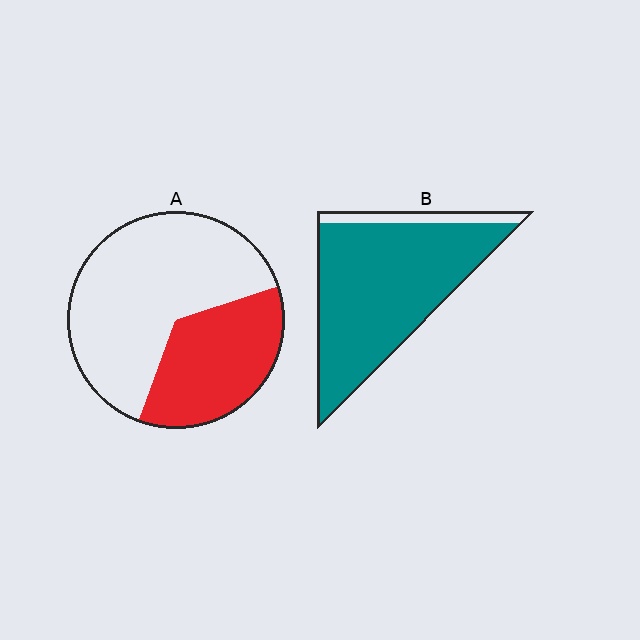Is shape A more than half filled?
No.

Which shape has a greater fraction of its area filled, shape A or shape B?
Shape B.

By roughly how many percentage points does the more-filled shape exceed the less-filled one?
By roughly 55 percentage points (B over A).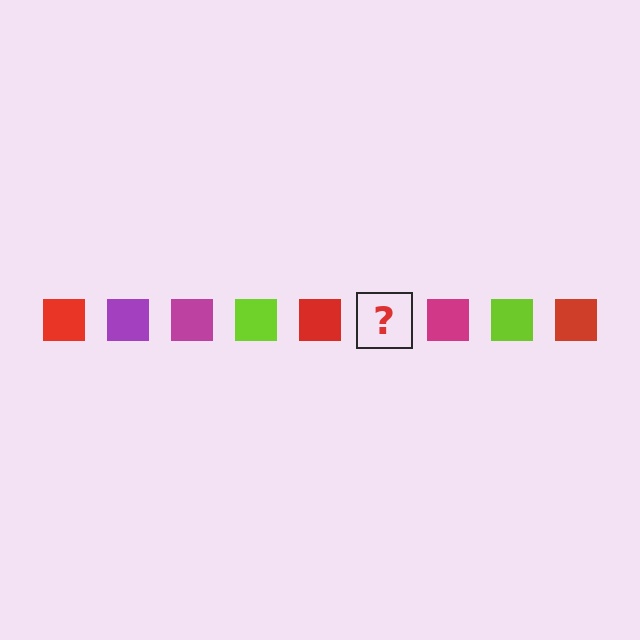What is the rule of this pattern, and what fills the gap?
The rule is that the pattern cycles through red, purple, magenta, lime squares. The gap should be filled with a purple square.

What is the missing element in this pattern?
The missing element is a purple square.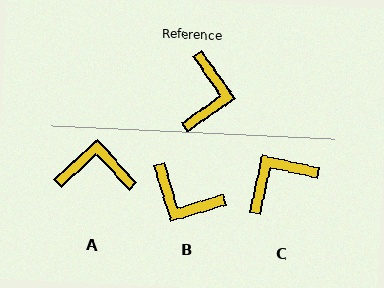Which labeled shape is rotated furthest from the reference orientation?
C, about 132 degrees away.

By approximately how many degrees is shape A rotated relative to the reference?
Approximately 97 degrees counter-clockwise.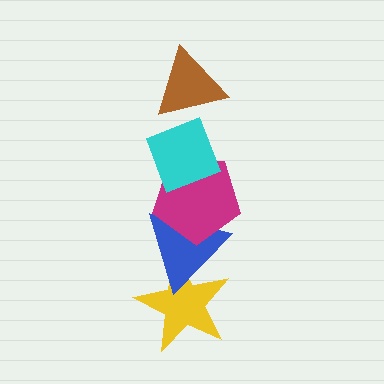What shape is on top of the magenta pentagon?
The cyan diamond is on top of the magenta pentagon.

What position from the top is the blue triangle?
The blue triangle is 4th from the top.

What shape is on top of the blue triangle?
The magenta pentagon is on top of the blue triangle.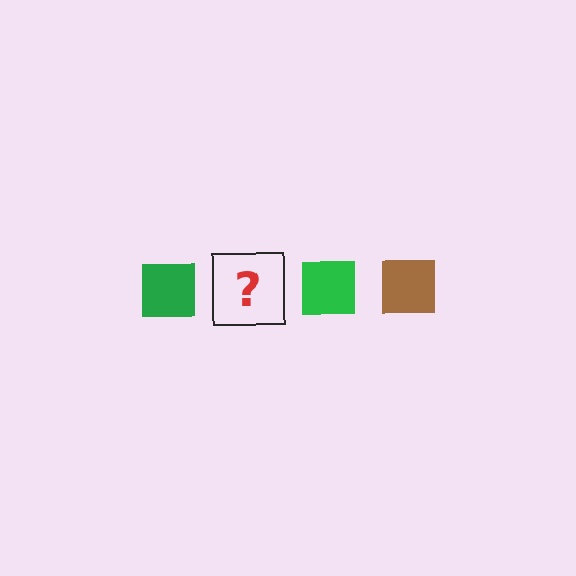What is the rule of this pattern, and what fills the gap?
The rule is that the pattern cycles through green, brown squares. The gap should be filled with a brown square.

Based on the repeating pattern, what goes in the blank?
The blank should be a brown square.